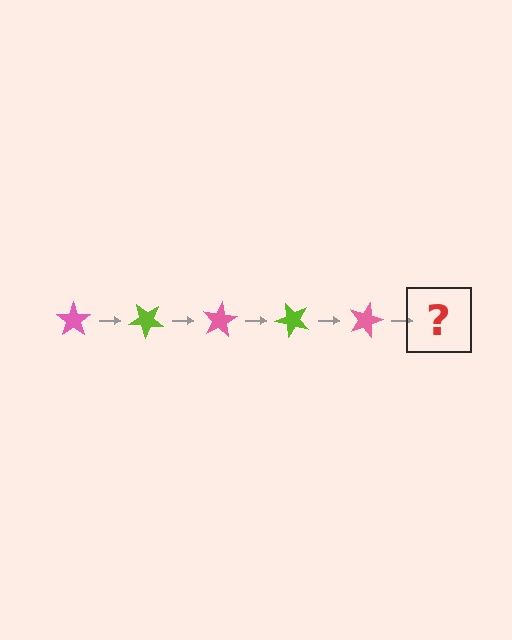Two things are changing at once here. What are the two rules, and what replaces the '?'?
The two rules are that it rotates 40 degrees each step and the color cycles through pink and lime. The '?' should be a lime star, rotated 200 degrees from the start.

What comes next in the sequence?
The next element should be a lime star, rotated 200 degrees from the start.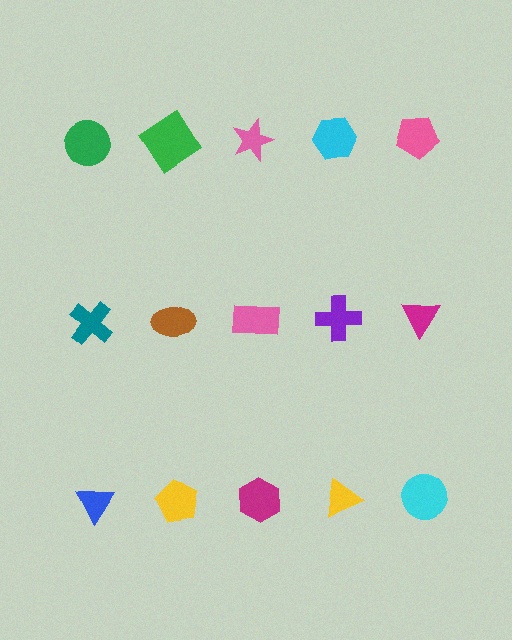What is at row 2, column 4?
A purple cross.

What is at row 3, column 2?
A yellow pentagon.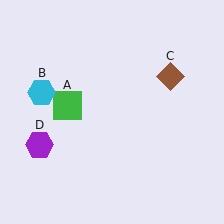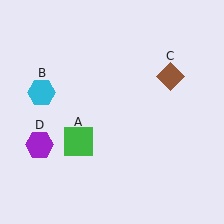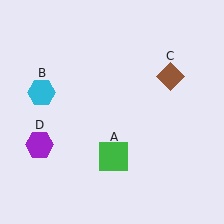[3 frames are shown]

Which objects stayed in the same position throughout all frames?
Cyan hexagon (object B) and brown diamond (object C) and purple hexagon (object D) remained stationary.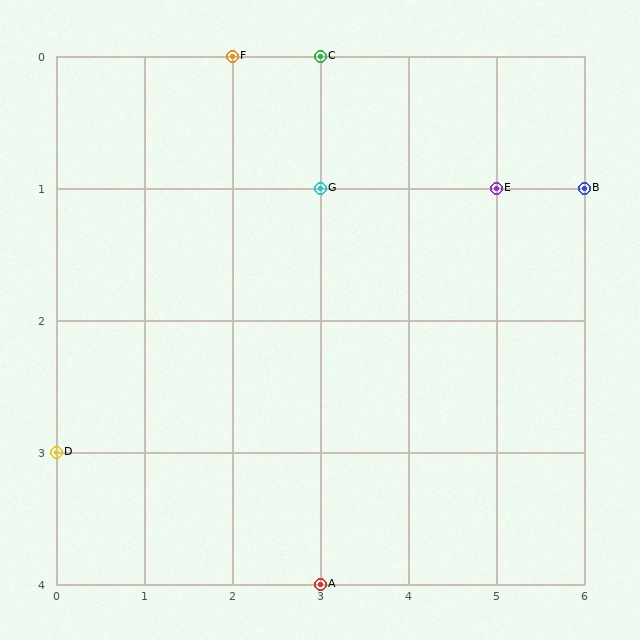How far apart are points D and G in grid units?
Points D and G are 3 columns and 2 rows apart (about 3.6 grid units diagonally).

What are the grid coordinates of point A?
Point A is at grid coordinates (3, 4).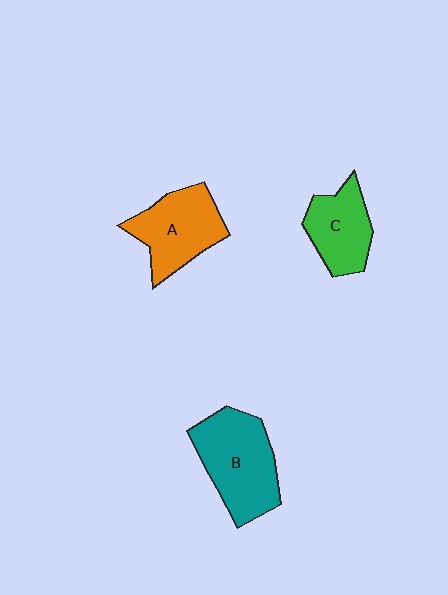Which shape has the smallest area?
Shape C (green).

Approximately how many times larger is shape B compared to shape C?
Approximately 1.5 times.